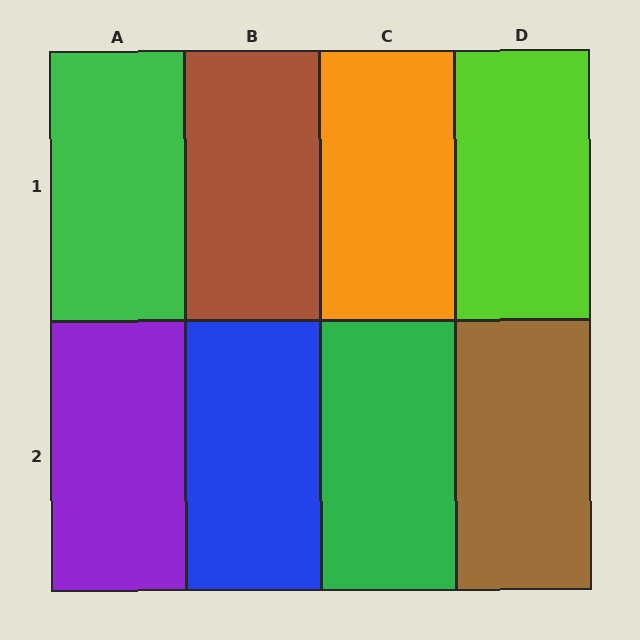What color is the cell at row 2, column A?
Purple.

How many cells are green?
2 cells are green.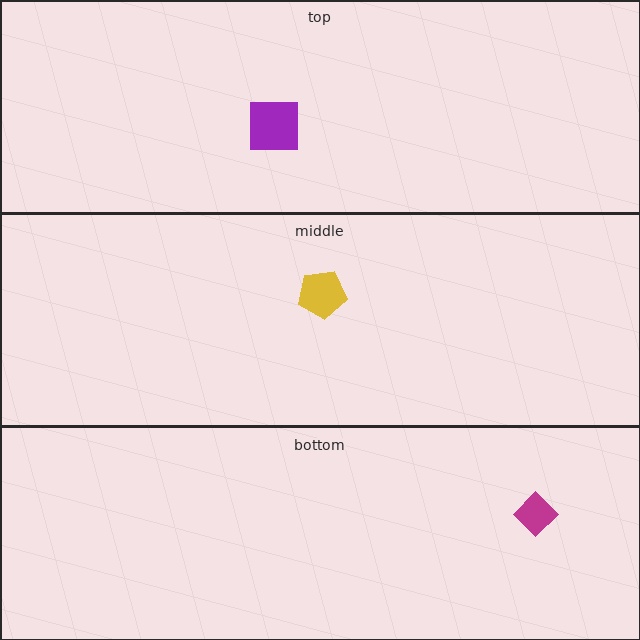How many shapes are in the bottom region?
1.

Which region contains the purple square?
The top region.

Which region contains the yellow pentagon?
The middle region.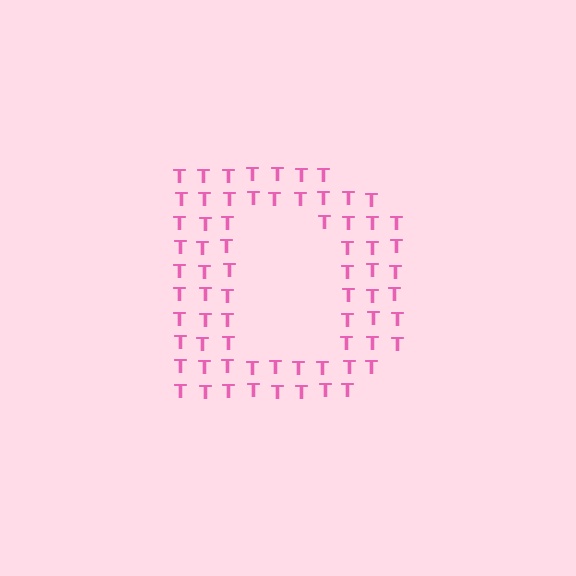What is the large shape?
The large shape is the letter D.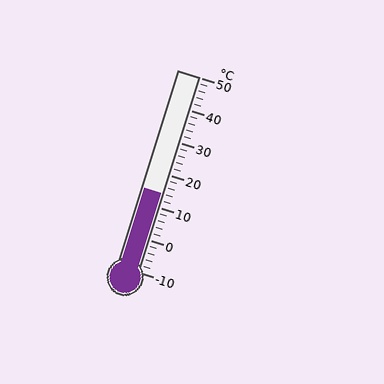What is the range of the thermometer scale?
The thermometer scale ranges from -10°C to 50°C.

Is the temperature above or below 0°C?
The temperature is above 0°C.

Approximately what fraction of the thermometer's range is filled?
The thermometer is filled to approximately 40% of its range.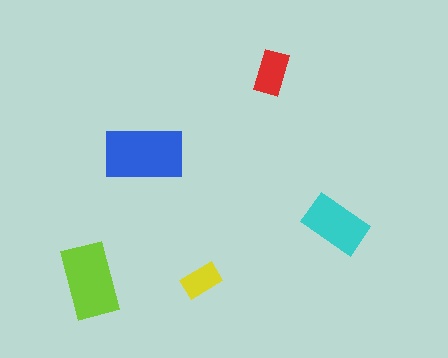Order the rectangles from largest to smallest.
the blue one, the lime one, the cyan one, the red one, the yellow one.